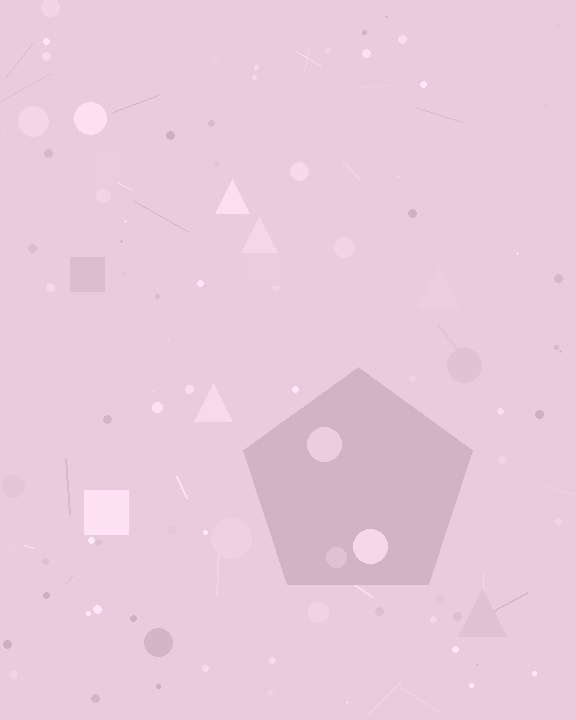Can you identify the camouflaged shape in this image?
The camouflaged shape is a pentagon.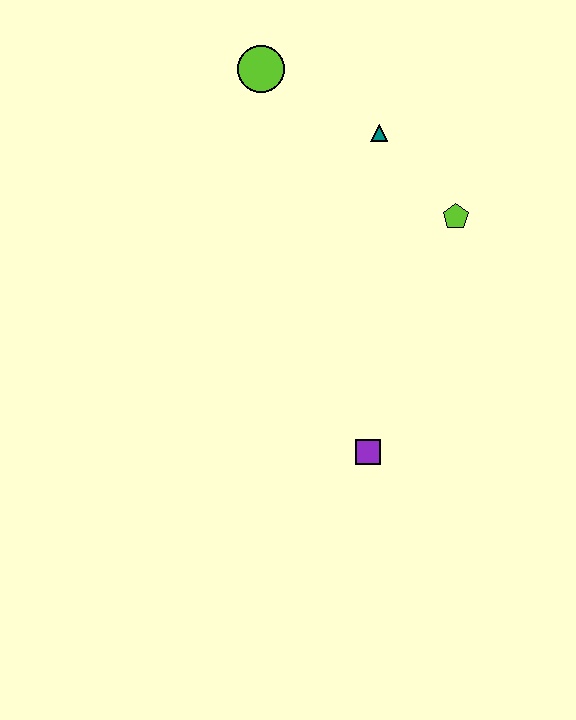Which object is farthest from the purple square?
The lime circle is farthest from the purple square.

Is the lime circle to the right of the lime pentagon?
No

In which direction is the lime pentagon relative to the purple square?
The lime pentagon is above the purple square.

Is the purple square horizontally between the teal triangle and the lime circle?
Yes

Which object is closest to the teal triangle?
The lime pentagon is closest to the teal triangle.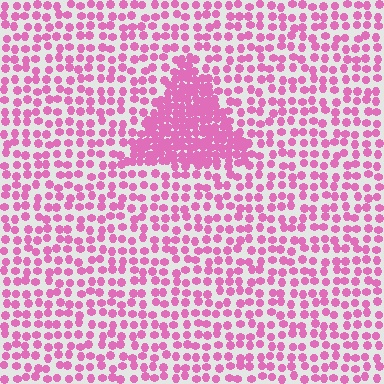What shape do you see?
I see a triangle.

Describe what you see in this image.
The image contains small pink elements arranged at two different densities. A triangle-shaped region is visible where the elements are more densely packed than the surrounding area.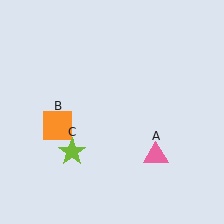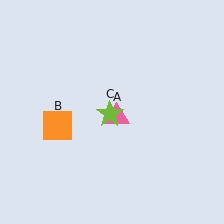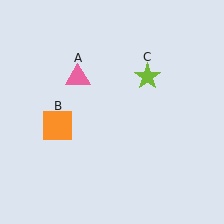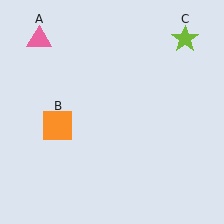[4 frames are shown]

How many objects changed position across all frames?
2 objects changed position: pink triangle (object A), lime star (object C).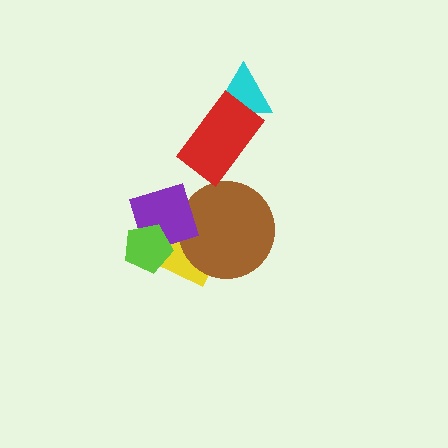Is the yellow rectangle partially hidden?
Yes, it is partially covered by another shape.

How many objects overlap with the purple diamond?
3 objects overlap with the purple diamond.